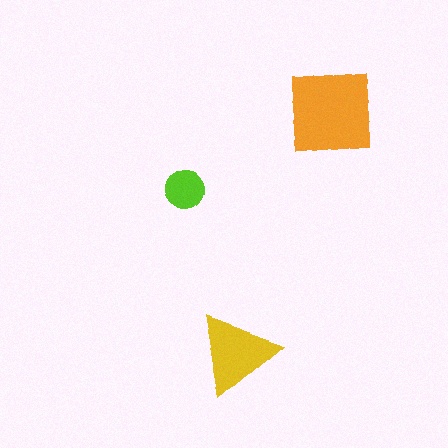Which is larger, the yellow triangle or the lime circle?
The yellow triangle.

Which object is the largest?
The orange square.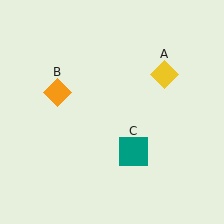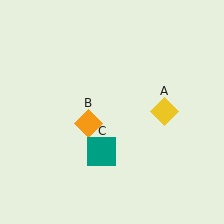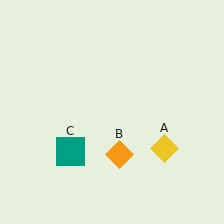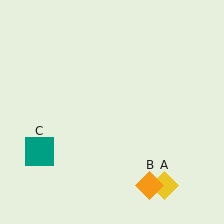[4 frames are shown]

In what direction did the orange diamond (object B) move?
The orange diamond (object B) moved down and to the right.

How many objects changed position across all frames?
3 objects changed position: yellow diamond (object A), orange diamond (object B), teal square (object C).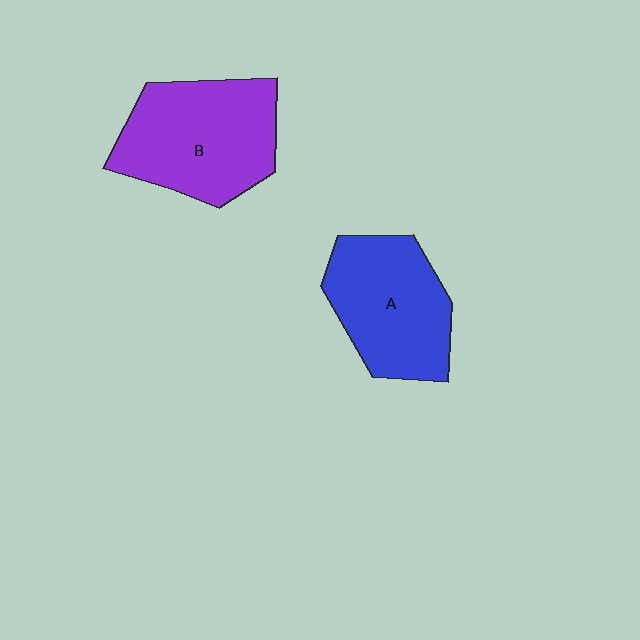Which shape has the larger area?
Shape B (purple).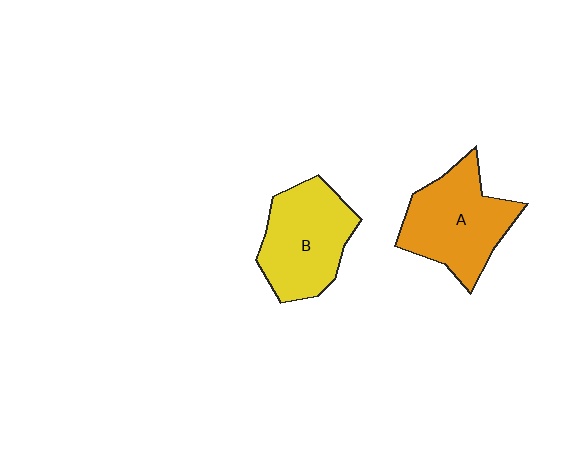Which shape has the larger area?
Shape A (orange).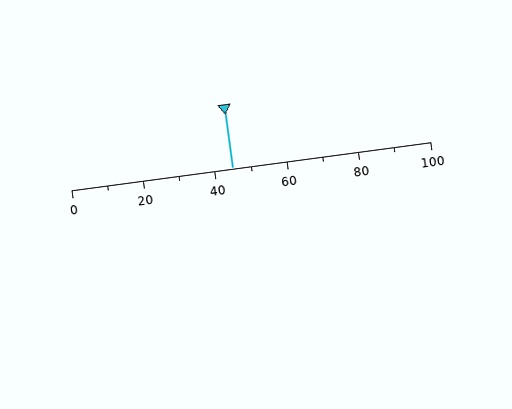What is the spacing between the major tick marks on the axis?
The major ticks are spaced 20 apart.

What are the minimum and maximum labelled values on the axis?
The axis runs from 0 to 100.